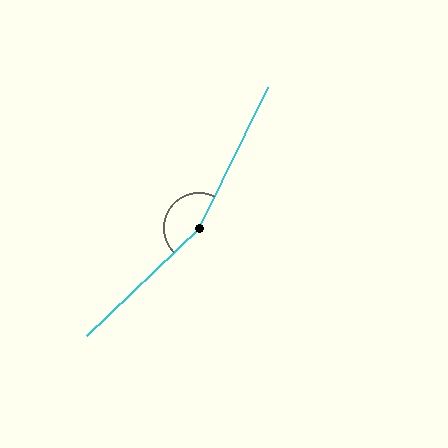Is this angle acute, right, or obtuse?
It is obtuse.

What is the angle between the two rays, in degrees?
Approximately 160 degrees.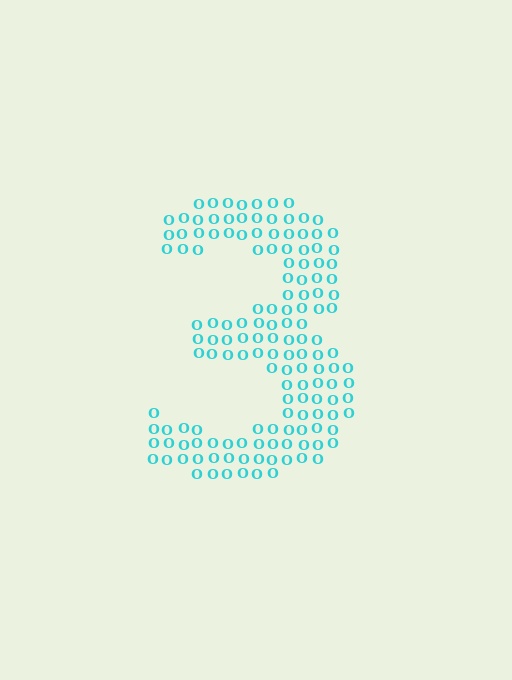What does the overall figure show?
The overall figure shows the digit 3.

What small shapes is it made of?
It is made of small letter O's.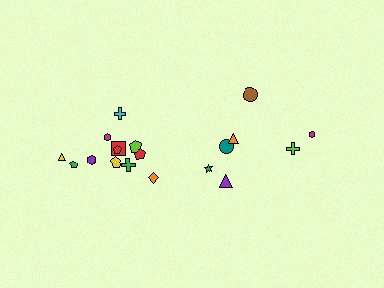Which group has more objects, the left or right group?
The left group.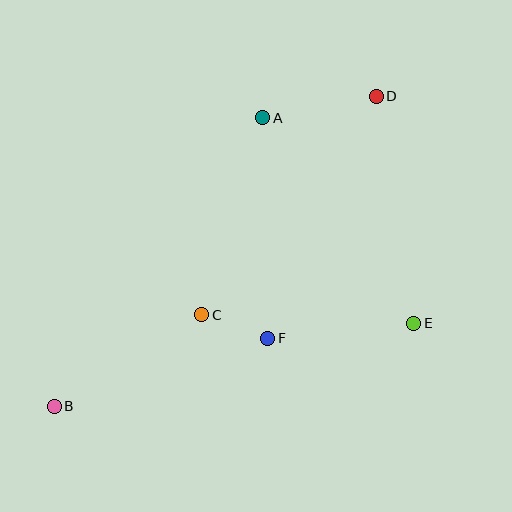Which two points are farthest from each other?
Points B and D are farthest from each other.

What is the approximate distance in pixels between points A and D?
The distance between A and D is approximately 115 pixels.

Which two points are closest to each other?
Points C and F are closest to each other.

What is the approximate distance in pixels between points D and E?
The distance between D and E is approximately 230 pixels.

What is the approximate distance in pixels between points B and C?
The distance between B and C is approximately 174 pixels.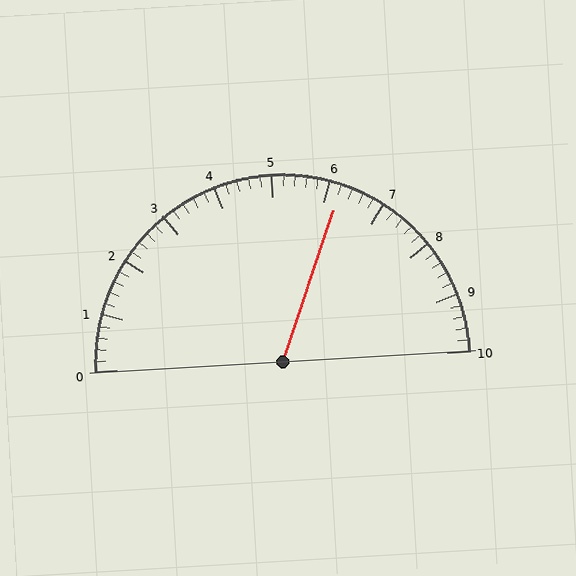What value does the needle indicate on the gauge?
The needle indicates approximately 6.2.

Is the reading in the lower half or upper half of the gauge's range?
The reading is in the upper half of the range (0 to 10).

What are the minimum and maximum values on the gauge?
The gauge ranges from 0 to 10.